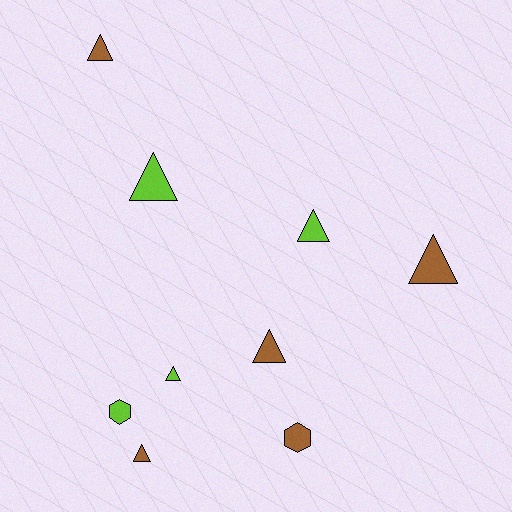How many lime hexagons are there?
There is 1 lime hexagon.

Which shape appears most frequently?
Triangle, with 7 objects.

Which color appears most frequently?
Brown, with 5 objects.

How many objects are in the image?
There are 9 objects.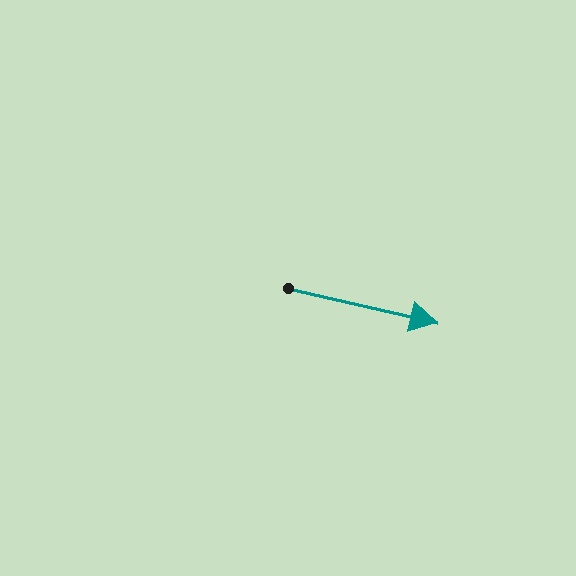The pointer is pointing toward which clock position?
Roughly 3 o'clock.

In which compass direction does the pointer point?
East.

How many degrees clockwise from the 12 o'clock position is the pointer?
Approximately 103 degrees.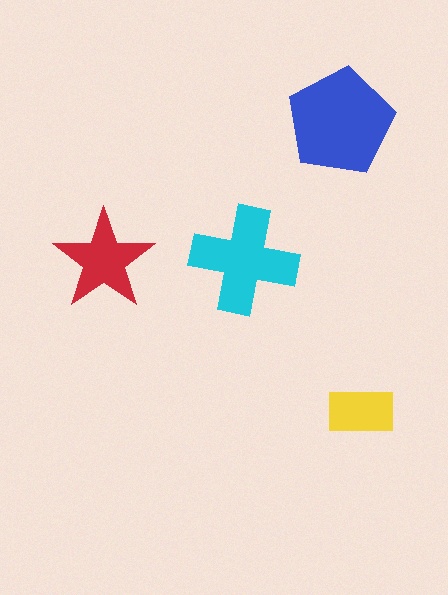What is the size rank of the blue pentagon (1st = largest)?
1st.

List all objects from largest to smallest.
The blue pentagon, the cyan cross, the red star, the yellow rectangle.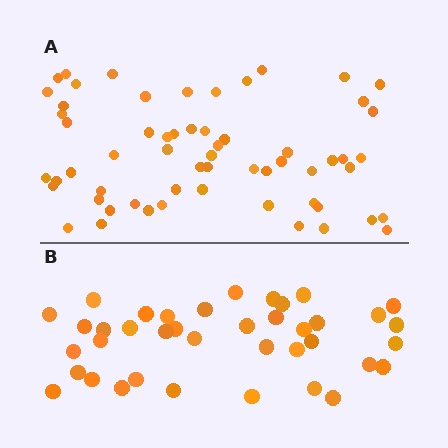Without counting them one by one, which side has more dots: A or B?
Region A (the top region) has more dots.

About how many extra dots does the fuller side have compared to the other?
Region A has approximately 20 more dots than region B.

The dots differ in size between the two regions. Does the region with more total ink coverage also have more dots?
No. Region B has more total ink coverage because its dots are larger, but region A actually contains more individual dots. Total area can be misleading — the number of items is what matters here.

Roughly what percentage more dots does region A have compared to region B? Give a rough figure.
About 55% more.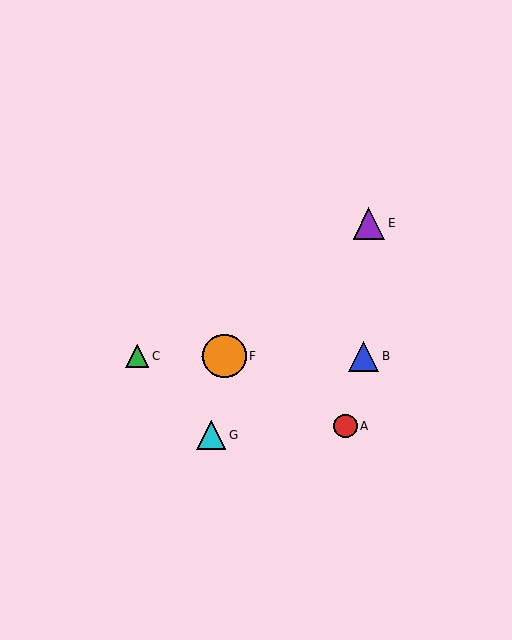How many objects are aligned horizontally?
4 objects (B, C, D, F) are aligned horizontally.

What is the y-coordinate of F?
Object F is at y≈356.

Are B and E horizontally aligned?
No, B is at y≈356 and E is at y≈223.